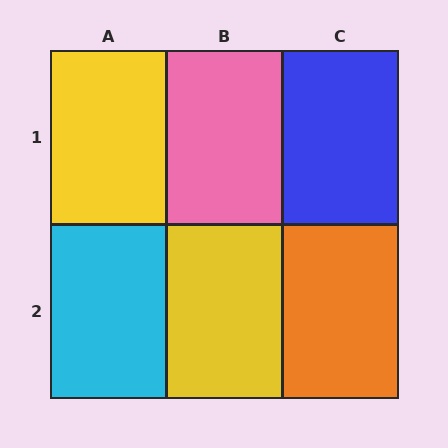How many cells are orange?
1 cell is orange.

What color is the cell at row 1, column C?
Blue.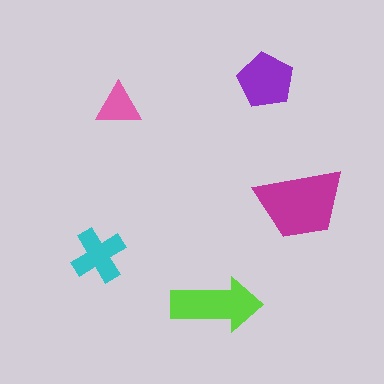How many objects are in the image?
There are 5 objects in the image.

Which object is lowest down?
The lime arrow is bottommost.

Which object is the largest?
The magenta trapezoid.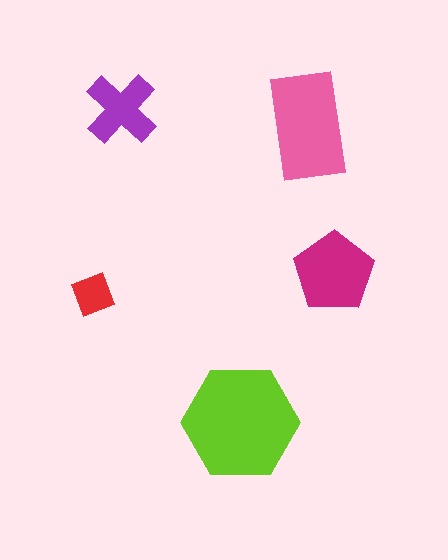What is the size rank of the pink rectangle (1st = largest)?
2nd.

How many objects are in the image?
There are 5 objects in the image.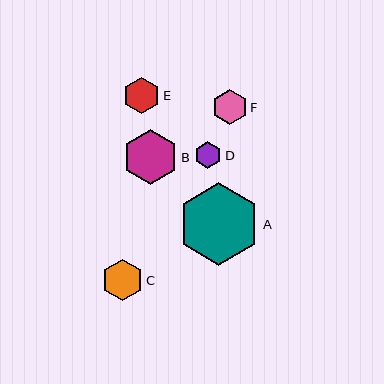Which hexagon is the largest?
Hexagon A is the largest with a size of approximately 83 pixels.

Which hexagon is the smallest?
Hexagon D is the smallest with a size of approximately 27 pixels.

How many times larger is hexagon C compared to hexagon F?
Hexagon C is approximately 1.2 times the size of hexagon F.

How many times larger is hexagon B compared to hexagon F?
Hexagon B is approximately 1.6 times the size of hexagon F.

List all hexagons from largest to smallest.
From largest to smallest: A, B, C, E, F, D.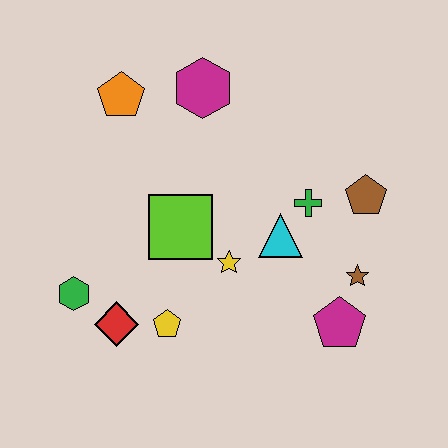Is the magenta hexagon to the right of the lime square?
Yes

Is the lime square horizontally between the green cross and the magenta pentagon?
No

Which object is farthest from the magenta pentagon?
The orange pentagon is farthest from the magenta pentagon.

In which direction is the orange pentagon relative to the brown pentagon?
The orange pentagon is to the left of the brown pentagon.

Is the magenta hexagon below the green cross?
No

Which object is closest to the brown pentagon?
The green cross is closest to the brown pentagon.